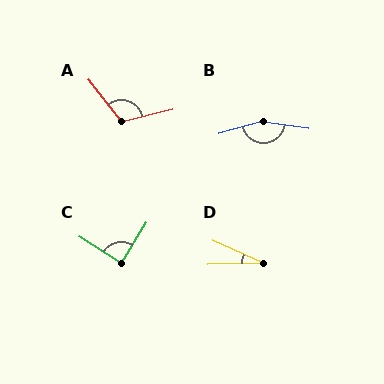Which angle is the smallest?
D, at approximately 26 degrees.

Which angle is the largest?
B, at approximately 156 degrees.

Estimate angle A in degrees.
Approximately 114 degrees.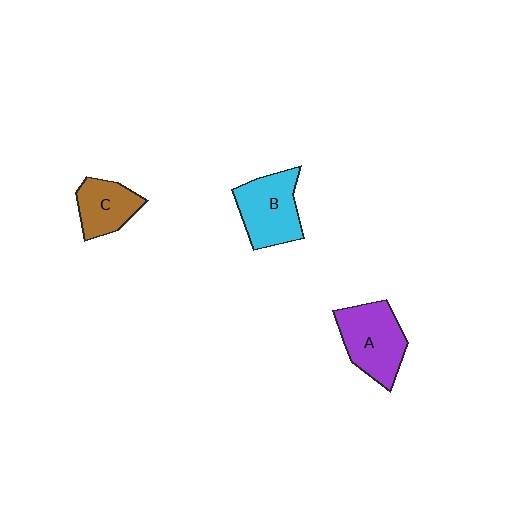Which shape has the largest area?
Shape A (purple).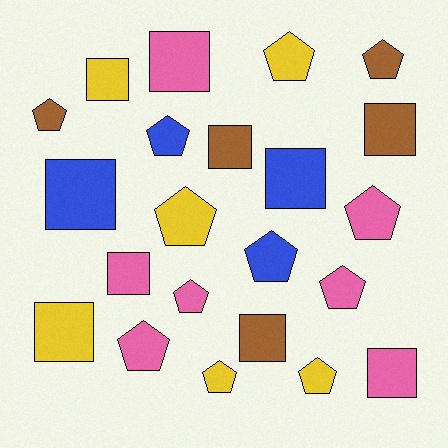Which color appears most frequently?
Pink, with 7 objects.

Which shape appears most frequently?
Pentagon, with 12 objects.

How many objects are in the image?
There are 22 objects.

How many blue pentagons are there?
There are 2 blue pentagons.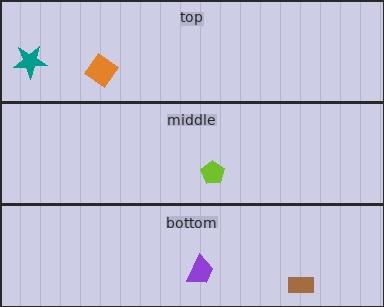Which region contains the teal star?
The top region.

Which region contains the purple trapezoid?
The bottom region.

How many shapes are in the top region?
2.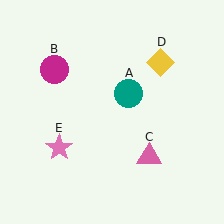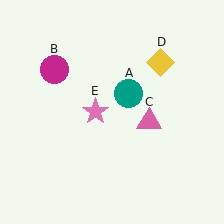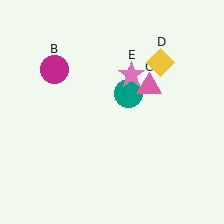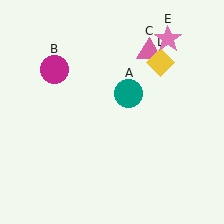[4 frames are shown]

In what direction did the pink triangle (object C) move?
The pink triangle (object C) moved up.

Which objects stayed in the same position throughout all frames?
Teal circle (object A) and magenta circle (object B) and yellow diamond (object D) remained stationary.